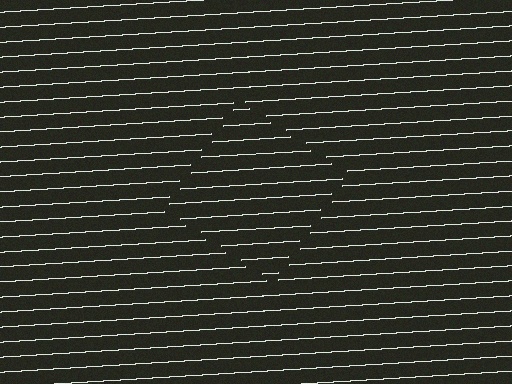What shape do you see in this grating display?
An illusory square. The interior of the shape contains the same grating, shifted by half a period — the contour is defined by the phase discontinuity where line-ends from the inner and outer gratings abut.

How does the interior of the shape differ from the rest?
The interior of the shape contains the same grating, shifted by half a period — the contour is defined by the phase discontinuity where line-ends from the inner and outer gratings abut.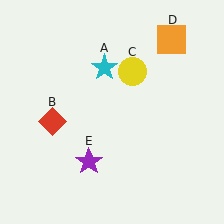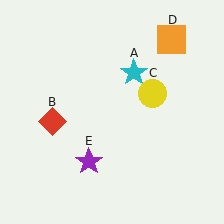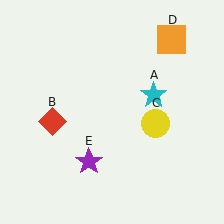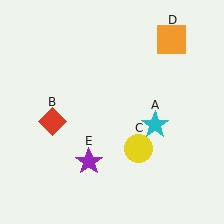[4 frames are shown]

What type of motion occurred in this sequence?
The cyan star (object A), yellow circle (object C) rotated clockwise around the center of the scene.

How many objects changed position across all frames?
2 objects changed position: cyan star (object A), yellow circle (object C).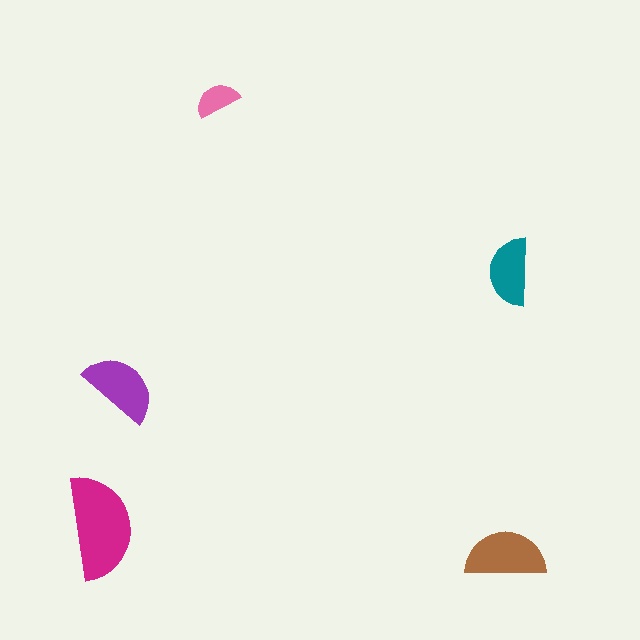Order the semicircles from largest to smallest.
the magenta one, the brown one, the purple one, the teal one, the pink one.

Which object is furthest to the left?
The magenta semicircle is leftmost.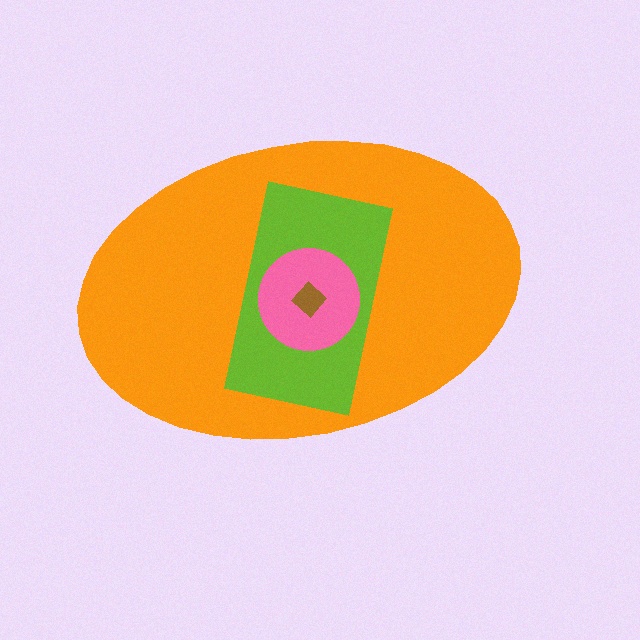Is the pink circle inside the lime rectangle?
Yes.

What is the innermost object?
The brown diamond.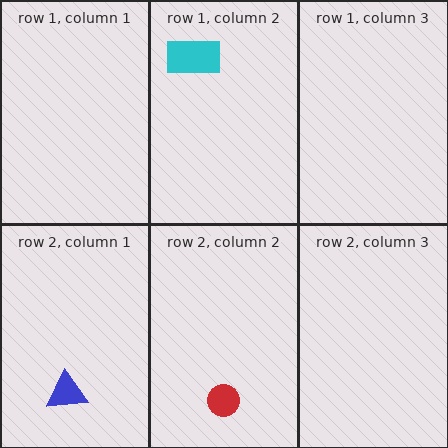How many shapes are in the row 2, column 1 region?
1.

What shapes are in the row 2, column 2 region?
The red circle.